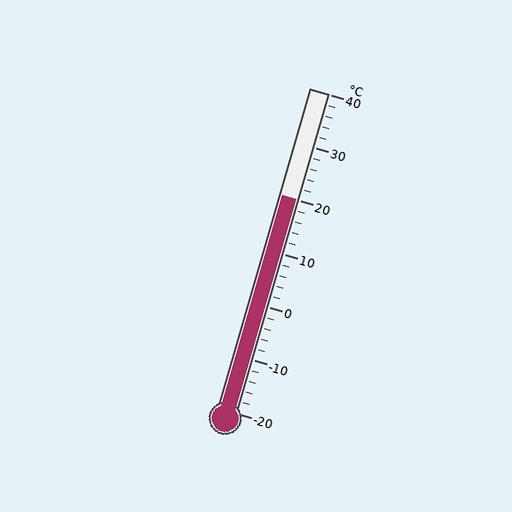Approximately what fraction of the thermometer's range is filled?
The thermometer is filled to approximately 65% of its range.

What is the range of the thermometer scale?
The thermometer scale ranges from -20°C to 40°C.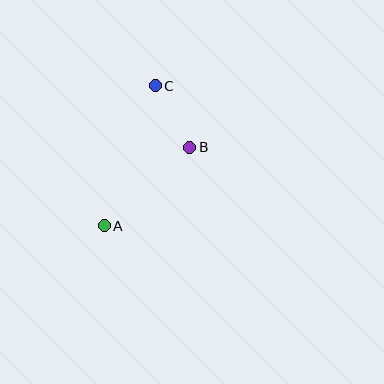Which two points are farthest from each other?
Points A and C are farthest from each other.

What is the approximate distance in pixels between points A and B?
The distance between A and B is approximately 116 pixels.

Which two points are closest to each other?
Points B and C are closest to each other.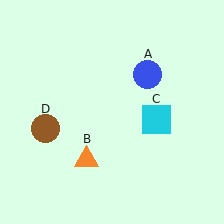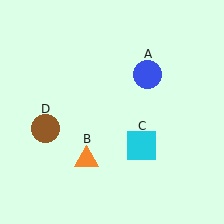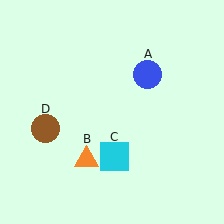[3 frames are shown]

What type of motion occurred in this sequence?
The cyan square (object C) rotated clockwise around the center of the scene.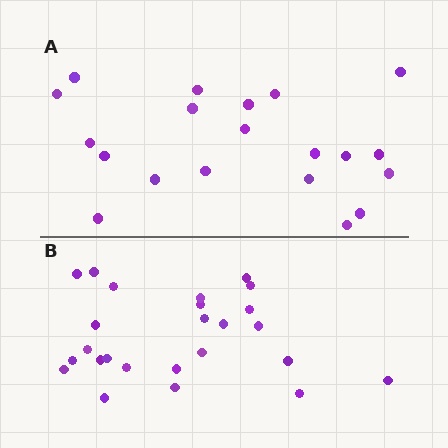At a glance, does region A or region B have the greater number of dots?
Region B (the bottom region) has more dots.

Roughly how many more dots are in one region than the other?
Region B has about 5 more dots than region A.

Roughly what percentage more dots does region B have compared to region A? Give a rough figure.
About 25% more.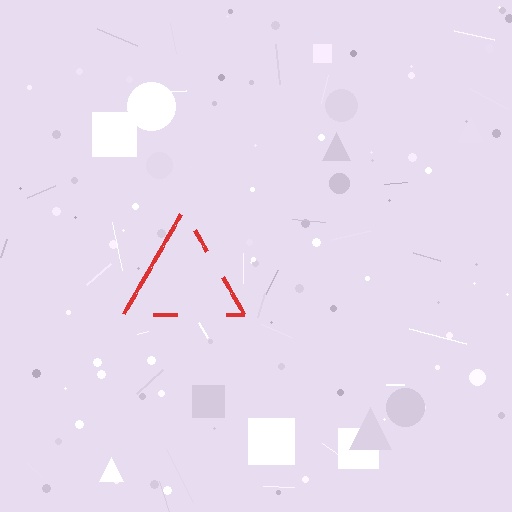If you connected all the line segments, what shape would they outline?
They would outline a triangle.